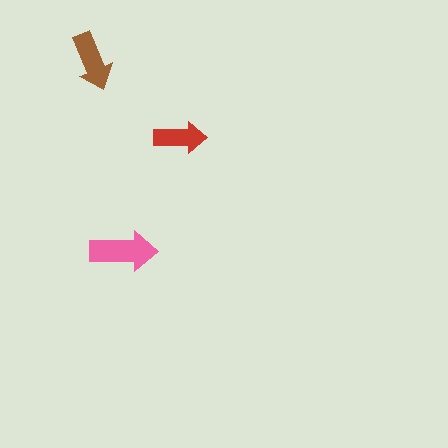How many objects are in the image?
There are 3 objects in the image.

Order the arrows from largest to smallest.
the pink one, the brown one, the red one.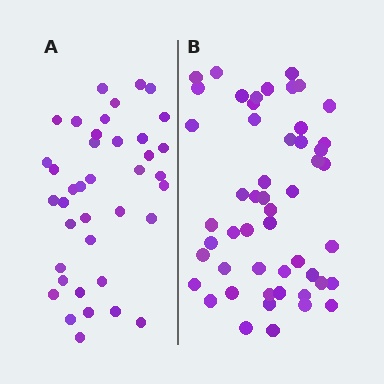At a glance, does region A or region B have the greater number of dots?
Region B (the right region) has more dots.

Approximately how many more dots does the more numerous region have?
Region B has roughly 12 or so more dots than region A.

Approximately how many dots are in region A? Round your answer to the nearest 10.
About 40 dots. (The exact count is 39, which rounds to 40.)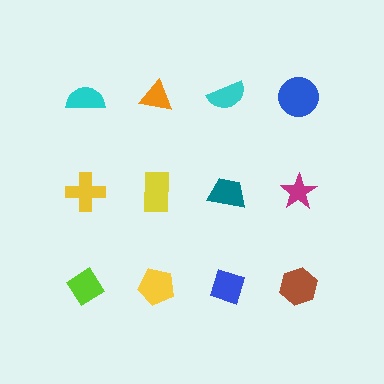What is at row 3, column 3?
A blue diamond.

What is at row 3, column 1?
A lime diamond.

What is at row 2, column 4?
A magenta star.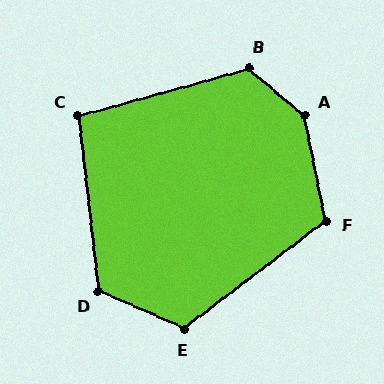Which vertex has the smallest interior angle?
C, at approximately 99 degrees.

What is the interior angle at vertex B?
Approximately 124 degrees (obtuse).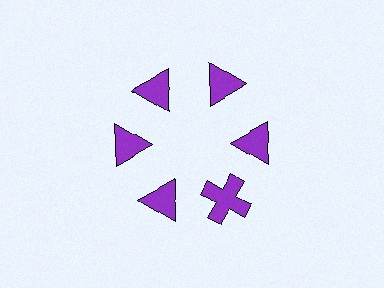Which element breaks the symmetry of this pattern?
The purple cross at roughly the 5 o'clock position breaks the symmetry. All other shapes are purple triangles.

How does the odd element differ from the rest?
It has a different shape: cross instead of triangle.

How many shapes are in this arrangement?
There are 6 shapes arranged in a ring pattern.